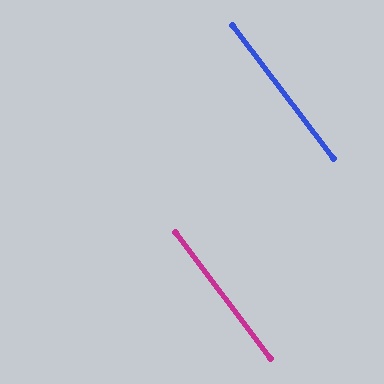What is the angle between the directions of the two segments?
Approximately 0 degrees.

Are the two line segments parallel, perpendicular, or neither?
Parallel — their directions differ by only 0.4°.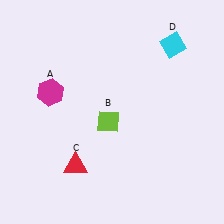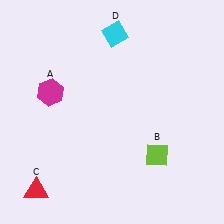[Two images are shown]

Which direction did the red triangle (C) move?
The red triangle (C) moved left.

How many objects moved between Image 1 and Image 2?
3 objects moved between the two images.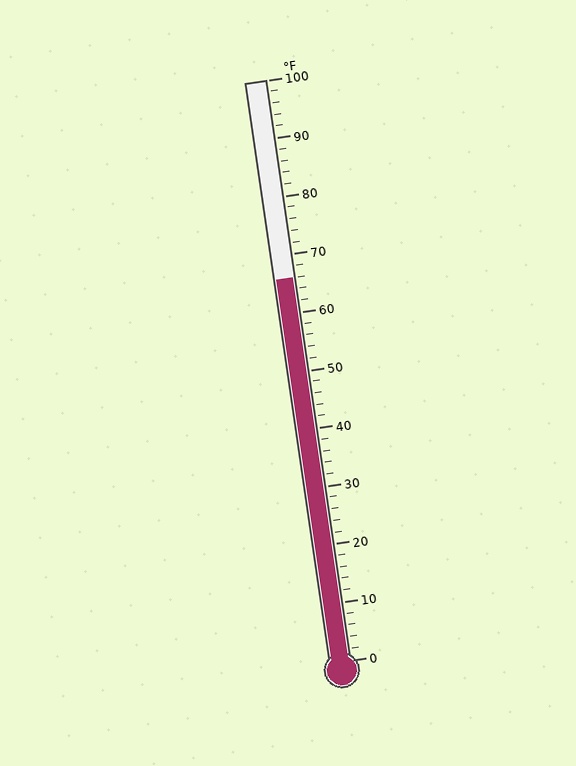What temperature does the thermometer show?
The thermometer shows approximately 66°F.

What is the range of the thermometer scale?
The thermometer scale ranges from 0°F to 100°F.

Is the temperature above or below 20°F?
The temperature is above 20°F.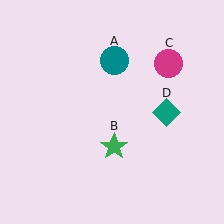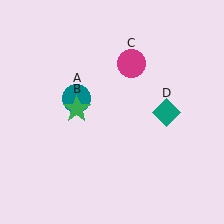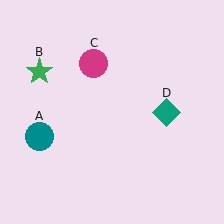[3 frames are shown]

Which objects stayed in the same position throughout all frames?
Teal diamond (object D) remained stationary.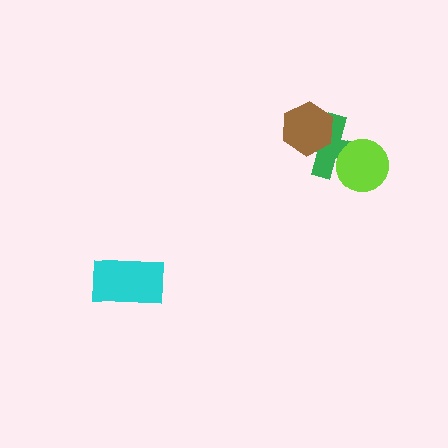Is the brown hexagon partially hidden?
No, no other shape covers it.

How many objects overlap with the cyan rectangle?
0 objects overlap with the cyan rectangle.